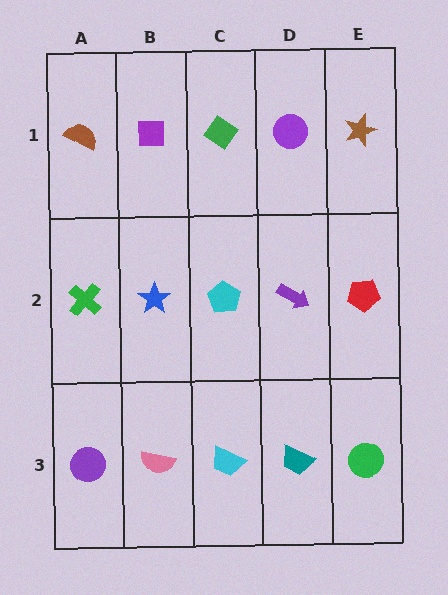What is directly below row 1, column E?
A red pentagon.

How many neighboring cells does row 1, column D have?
3.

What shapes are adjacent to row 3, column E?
A red pentagon (row 2, column E), a teal trapezoid (row 3, column D).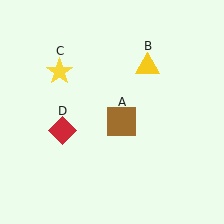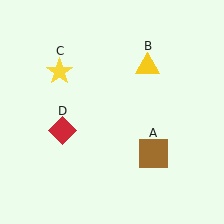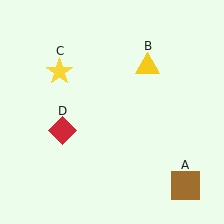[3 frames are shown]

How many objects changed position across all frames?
1 object changed position: brown square (object A).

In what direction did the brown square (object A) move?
The brown square (object A) moved down and to the right.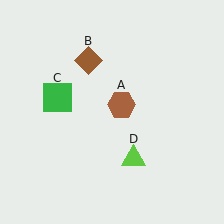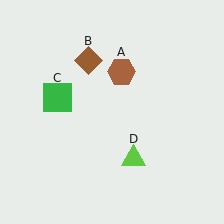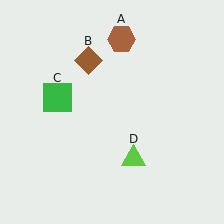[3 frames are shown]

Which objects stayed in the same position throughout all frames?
Brown diamond (object B) and green square (object C) and lime triangle (object D) remained stationary.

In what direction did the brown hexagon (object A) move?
The brown hexagon (object A) moved up.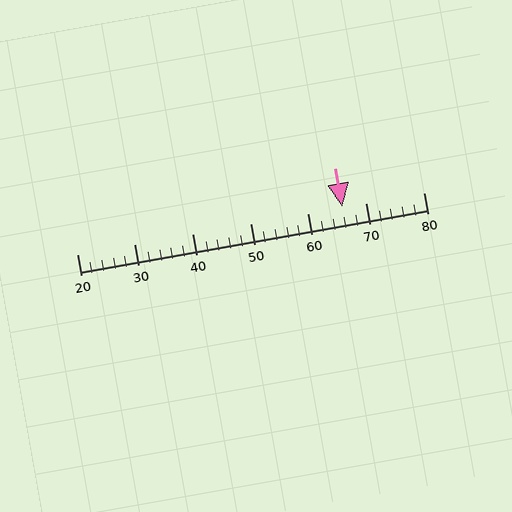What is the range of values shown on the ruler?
The ruler shows values from 20 to 80.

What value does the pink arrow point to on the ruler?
The pink arrow points to approximately 66.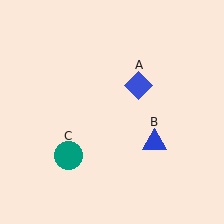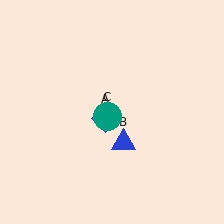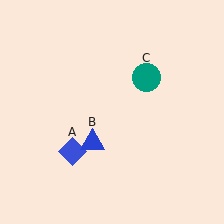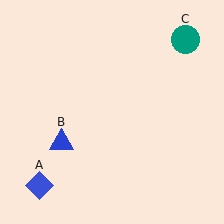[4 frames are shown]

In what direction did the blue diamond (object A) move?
The blue diamond (object A) moved down and to the left.